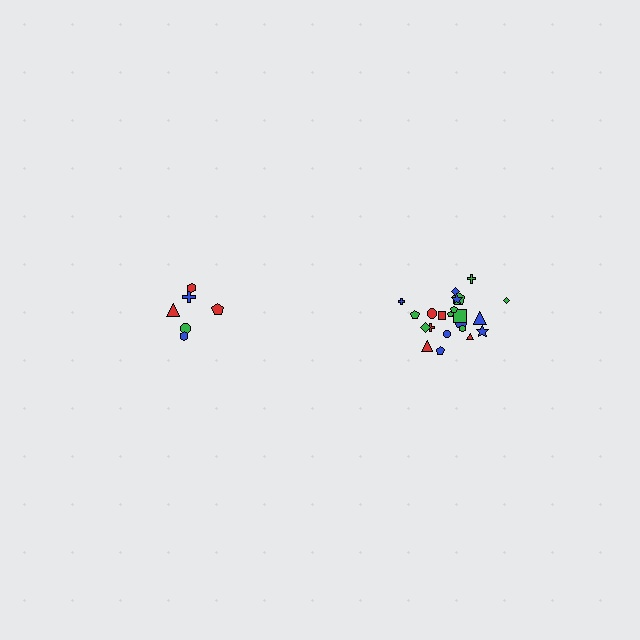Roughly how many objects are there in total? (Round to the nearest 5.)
Roughly 30 objects in total.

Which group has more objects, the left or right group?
The right group.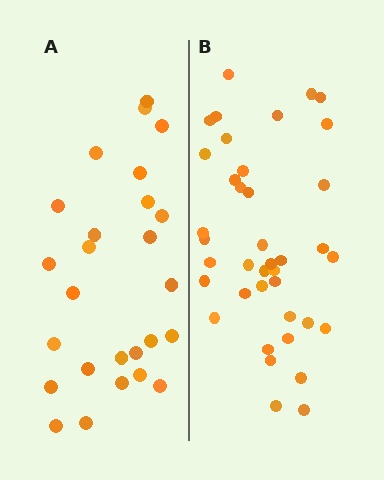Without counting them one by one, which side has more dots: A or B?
Region B (the right region) has more dots.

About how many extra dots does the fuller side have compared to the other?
Region B has approximately 15 more dots than region A.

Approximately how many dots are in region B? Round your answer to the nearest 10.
About 40 dots. (The exact count is 39, which rounds to 40.)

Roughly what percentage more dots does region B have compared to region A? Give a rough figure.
About 50% more.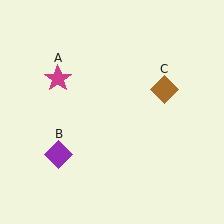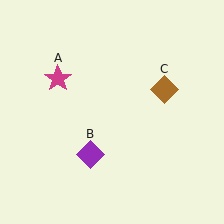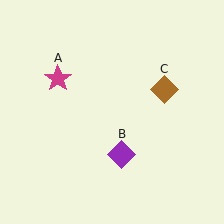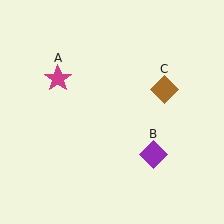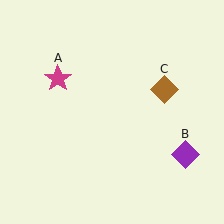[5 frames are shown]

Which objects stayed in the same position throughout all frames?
Magenta star (object A) and brown diamond (object C) remained stationary.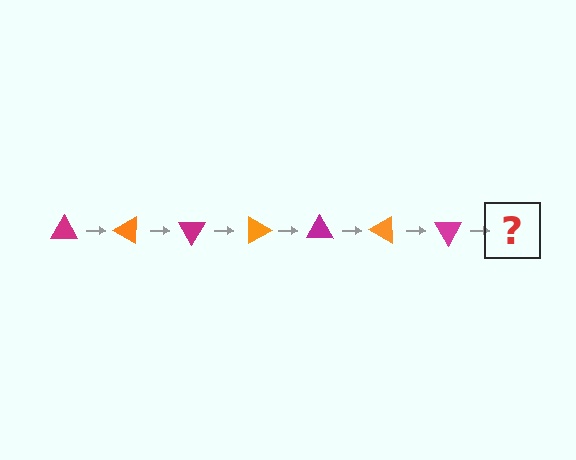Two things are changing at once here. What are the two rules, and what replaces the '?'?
The two rules are that it rotates 30 degrees each step and the color cycles through magenta and orange. The '?' should be an orange triangle, rotated 210 degrees from the start.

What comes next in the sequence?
The next element should be an orange triangle, rotated 210 degrees from the start.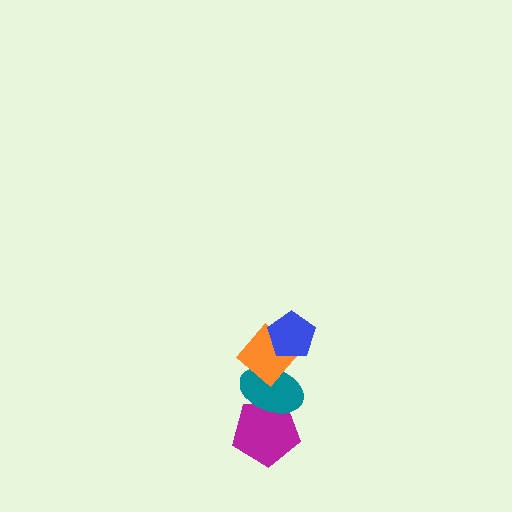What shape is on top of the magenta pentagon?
The teal ellipse is on top of the magenta pentagon.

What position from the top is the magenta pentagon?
The magenta pentagon is 4th from the top.